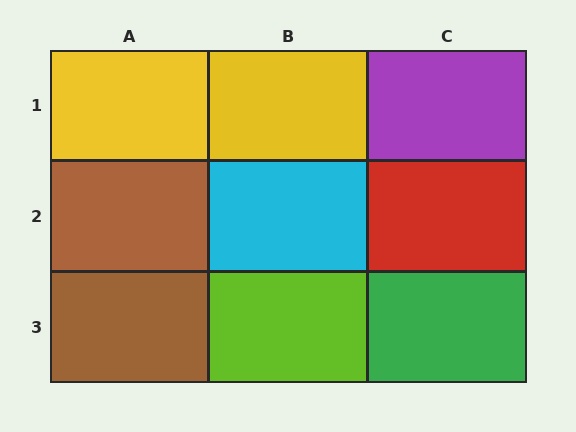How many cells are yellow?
2 cells are yellow.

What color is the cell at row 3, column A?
Brown.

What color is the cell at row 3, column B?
Lime.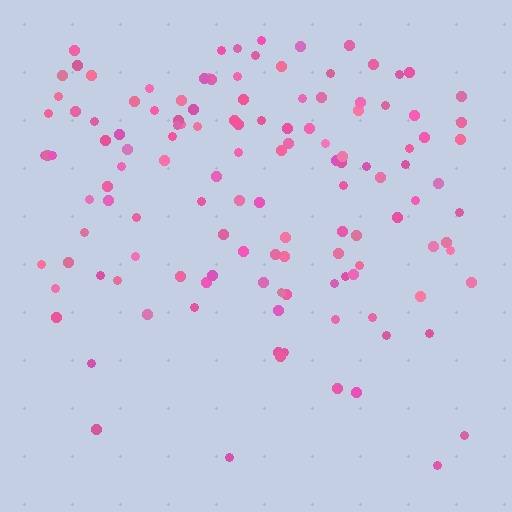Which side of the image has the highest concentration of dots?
The top.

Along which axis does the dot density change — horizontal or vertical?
Vertical.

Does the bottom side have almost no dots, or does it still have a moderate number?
Still a moderate number, just noticeably fewer than the top.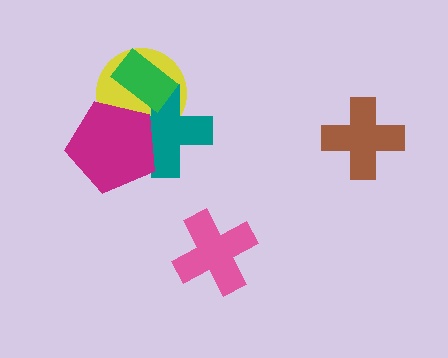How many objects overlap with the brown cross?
0 objects overlap with the brown cross.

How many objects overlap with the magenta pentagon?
2 objects overlap with the magenta pentagon.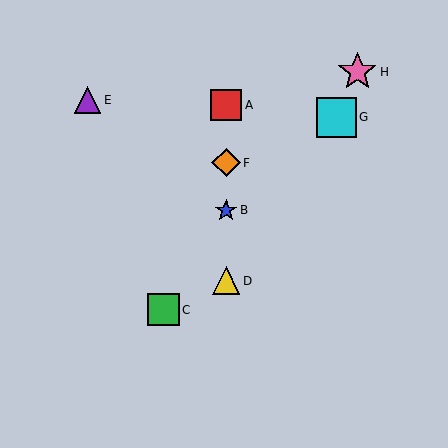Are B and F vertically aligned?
Yes, both are at x≈226.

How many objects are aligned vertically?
4 objects (A, B, D, F) are aligned vertically.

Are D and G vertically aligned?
No, D is at x≈226 and G is at x≈336.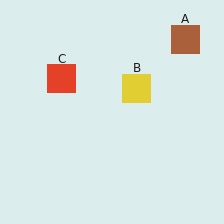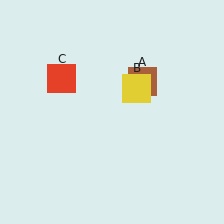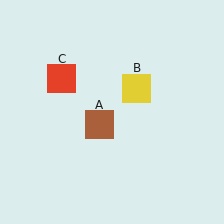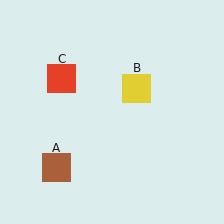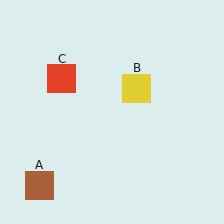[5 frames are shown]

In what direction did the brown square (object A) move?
The brown square (object A) moved down and to the left.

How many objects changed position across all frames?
1 object changed position: brown square (object A).